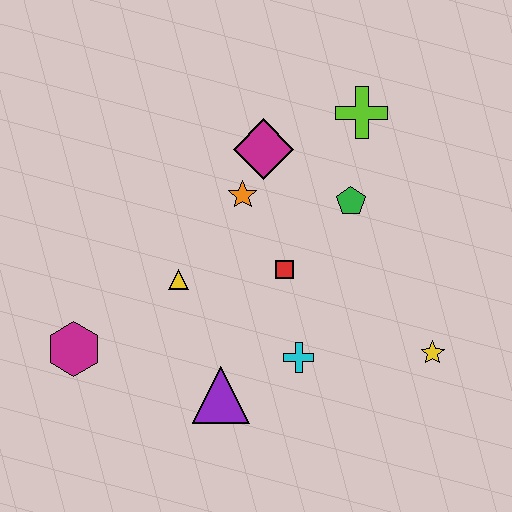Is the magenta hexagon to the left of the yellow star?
Yes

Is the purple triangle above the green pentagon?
No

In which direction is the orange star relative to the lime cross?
The orange star is to the left of the lime cross.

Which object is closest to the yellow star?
The cyan cross is closest to the yellow star.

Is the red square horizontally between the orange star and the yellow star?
Yes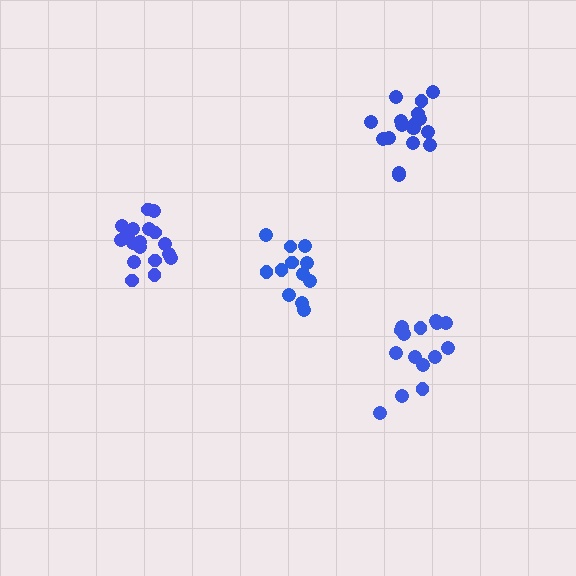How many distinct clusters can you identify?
There are 4 distinct clusters.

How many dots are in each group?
Group 1: 12 dots, Group 2: 18 dots, Group 3: 18 dots, Group 4: 15 dots (63 total).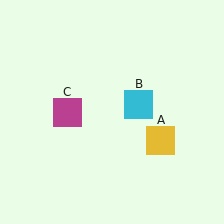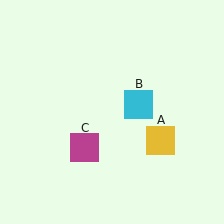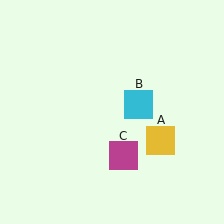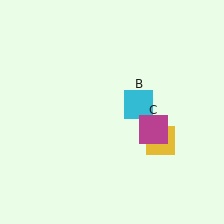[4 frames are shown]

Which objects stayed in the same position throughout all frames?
Yellow square (object A) and cyan square (object B) remained stationary.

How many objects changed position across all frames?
1 object changed position: magenta square (object C).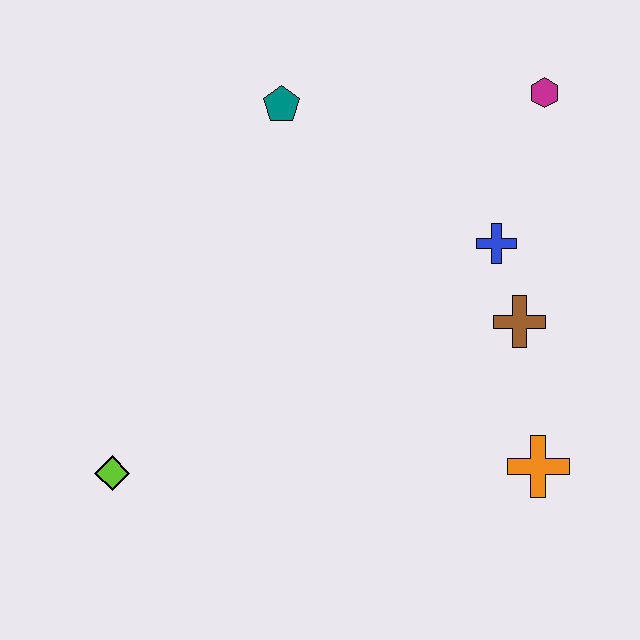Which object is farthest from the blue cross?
The lime diamond is farthest from the blue cross.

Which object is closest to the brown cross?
The blue cross is closest to the brown cross.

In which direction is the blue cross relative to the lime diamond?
The blue cross is to the right of the lime diamond.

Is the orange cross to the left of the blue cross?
No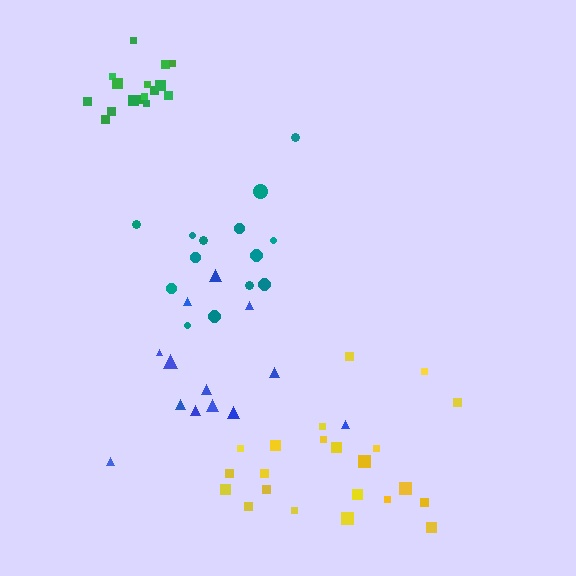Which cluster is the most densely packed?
Green.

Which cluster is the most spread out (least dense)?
Blue.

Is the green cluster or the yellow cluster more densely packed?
Green.